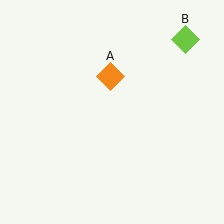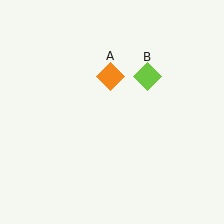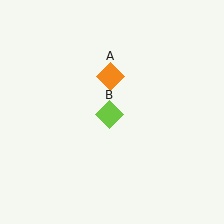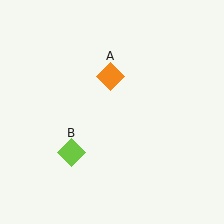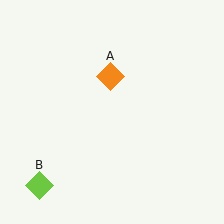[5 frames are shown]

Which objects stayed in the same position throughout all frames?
Orange diamond (object A) remained stationary.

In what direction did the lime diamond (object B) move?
The lime diamond (object B) moved down and to the left.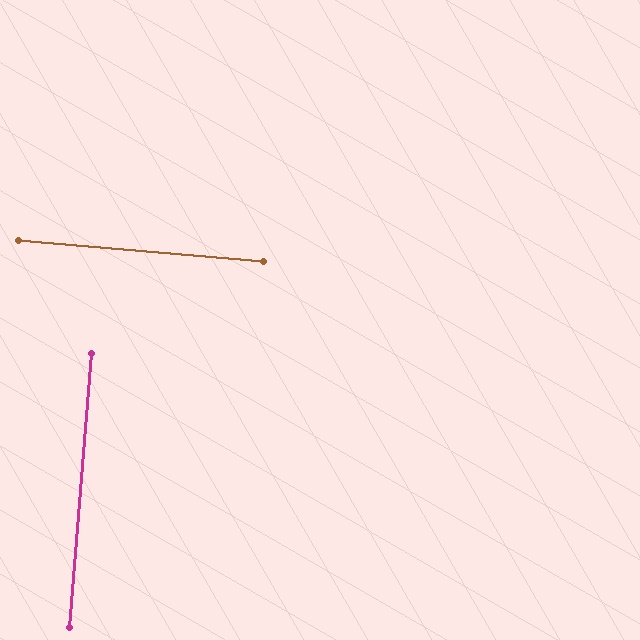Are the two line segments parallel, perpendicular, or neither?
Perpendicular — they meet at approximately 90°.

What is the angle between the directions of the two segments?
Approximately 90 degrees.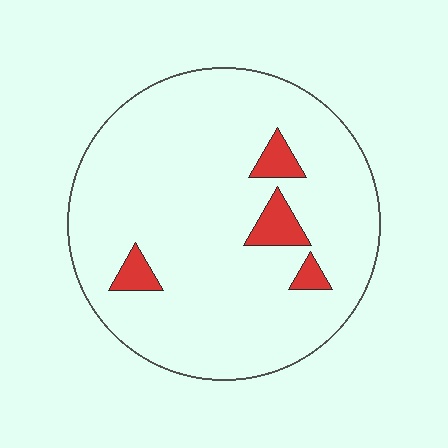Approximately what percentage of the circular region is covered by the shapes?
Approximately 10%.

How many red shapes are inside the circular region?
4.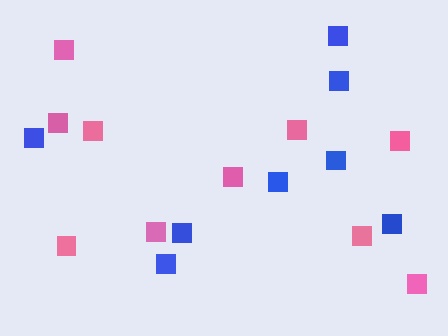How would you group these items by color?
There are 2 groups: one group of blue squares (8) and one group of pink squares (10).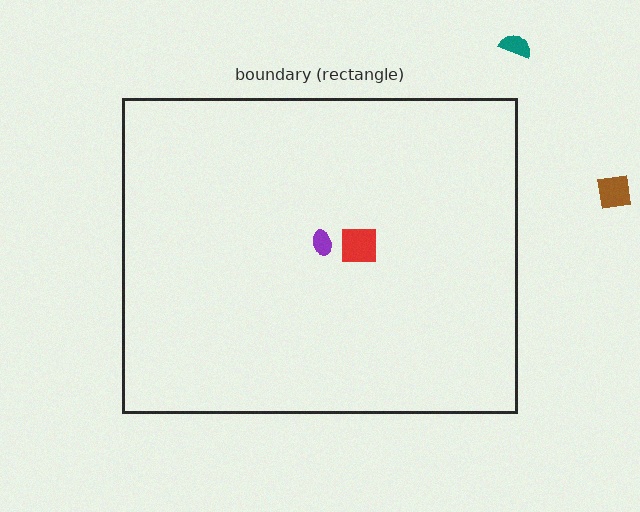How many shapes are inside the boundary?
2 inside, 2 outside.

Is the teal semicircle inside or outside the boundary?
Outside.